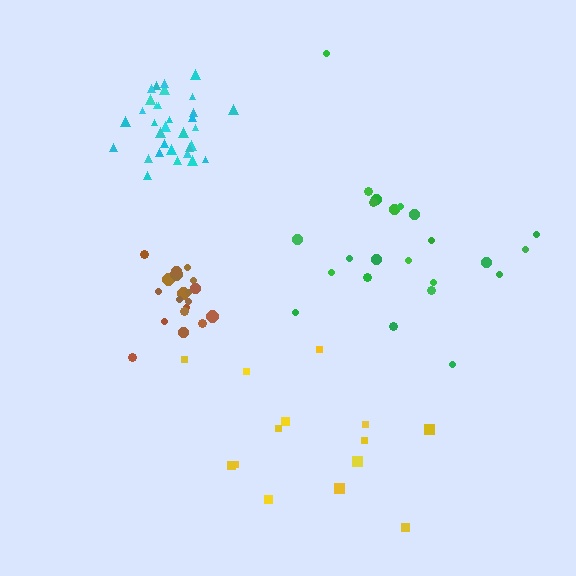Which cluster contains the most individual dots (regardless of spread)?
Cyan (32).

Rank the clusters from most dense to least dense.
cyan, brown, green, yellow.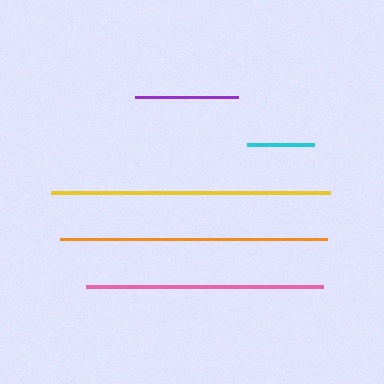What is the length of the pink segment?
The pink segment is approximately 236 pixels long.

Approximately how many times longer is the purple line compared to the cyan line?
The purple line is approximately 1.5 times the length of the cyan line.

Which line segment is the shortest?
The cyan line is the shortest at approximately 67 pixels.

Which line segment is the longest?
The yellow line is the longest at approximately 280 pixels.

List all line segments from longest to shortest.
From longest to shortest: yellow, orange, pink, purple, cyan.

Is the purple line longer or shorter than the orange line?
The orange line is longer than the purple line.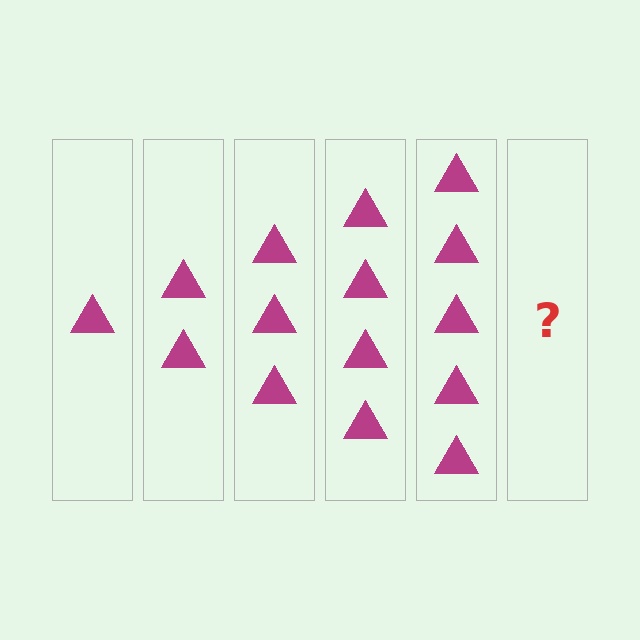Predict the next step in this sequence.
The next step is 6 triangles.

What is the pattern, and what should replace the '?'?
The pattern is that each step adds one more triangle. The '?' should be 6 triangles.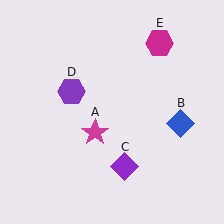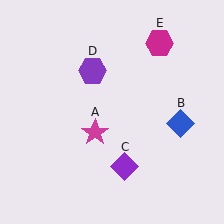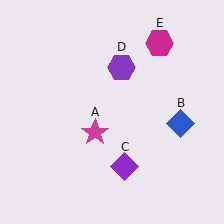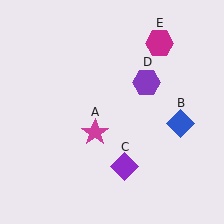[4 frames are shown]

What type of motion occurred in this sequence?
The purple hexagon (object D) rotated clockwise around the center of the scene.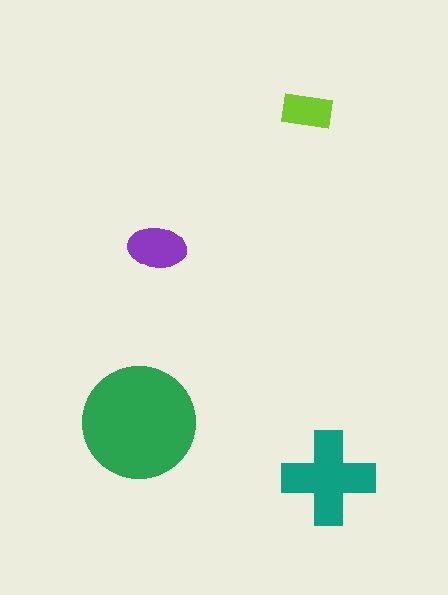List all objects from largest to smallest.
The green circle, the teal cross, the purple ellipse, the lime rectangle.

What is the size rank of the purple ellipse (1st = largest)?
3rd.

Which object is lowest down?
The teal cross is bottommost.